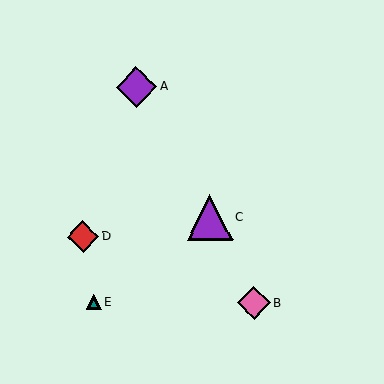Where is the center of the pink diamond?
The center of the pink diamond is at (254, 303).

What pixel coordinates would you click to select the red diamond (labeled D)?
Click at (83, 237) to select the red diamond D.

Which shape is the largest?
The purple triangle (labeled C) is the largest.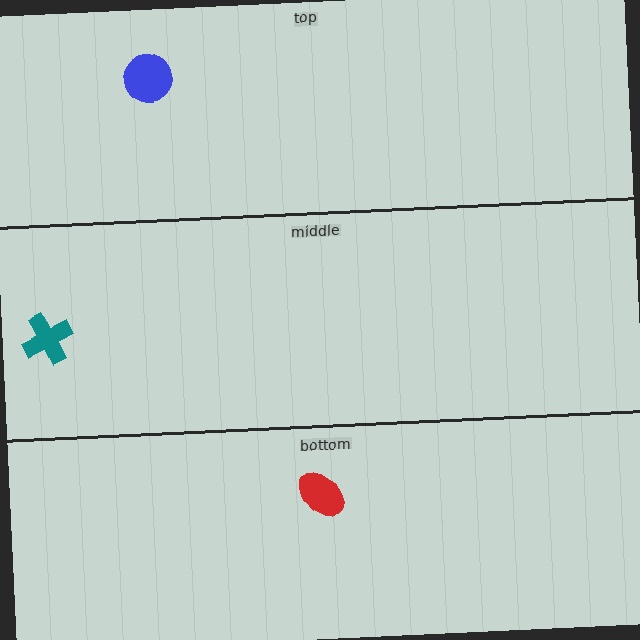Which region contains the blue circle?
The top region.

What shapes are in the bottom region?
The red ellipse.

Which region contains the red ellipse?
The bottom region.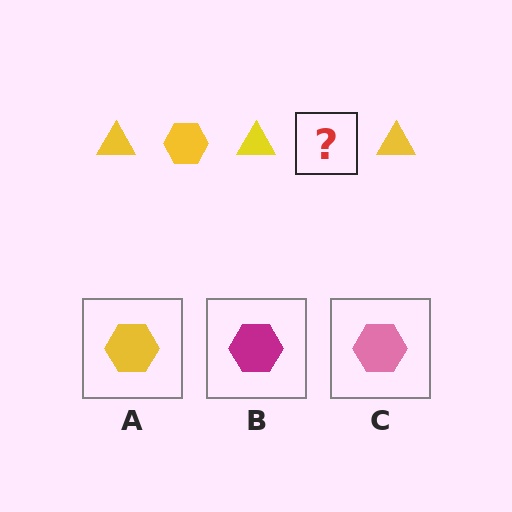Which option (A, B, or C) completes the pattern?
A.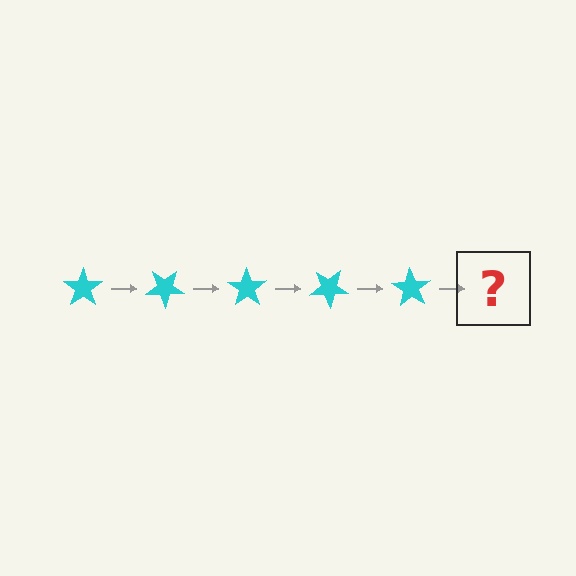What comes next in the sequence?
The next element should be a cyan star rotated 175 degrees.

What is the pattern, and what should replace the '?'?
The pattern is that the star rotates 35 degrees each step. The '?' should be a cyan star rotated 175 degrees.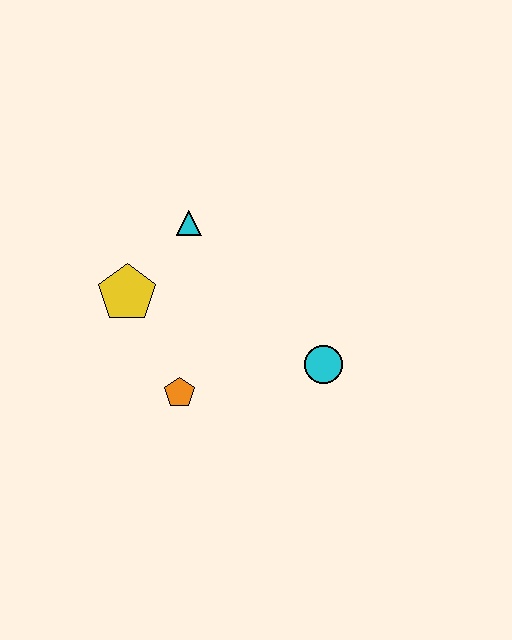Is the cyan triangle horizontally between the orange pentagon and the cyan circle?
Yes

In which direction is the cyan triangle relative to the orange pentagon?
The cyan triangle is above the orange pentagon.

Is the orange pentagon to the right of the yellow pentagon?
Yes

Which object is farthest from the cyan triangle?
The cyan circle is farthest from the cyan triangle.